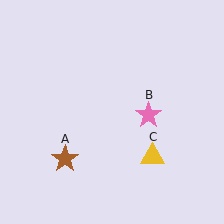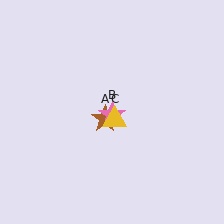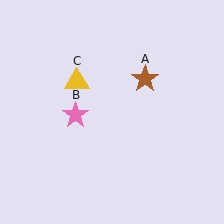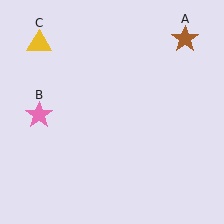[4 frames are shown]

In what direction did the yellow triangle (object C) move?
The yellow triangle (object C) moved up and to the left.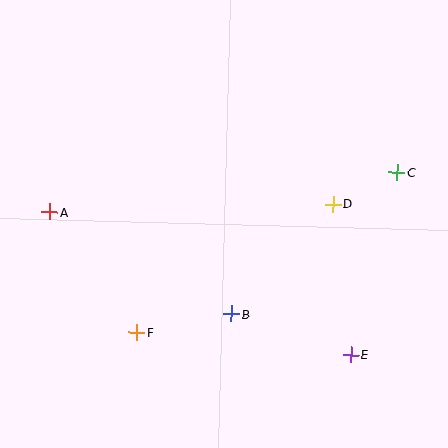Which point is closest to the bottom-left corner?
Point F is closest to the bottom-left corner.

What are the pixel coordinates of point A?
Point A is at (50, 212).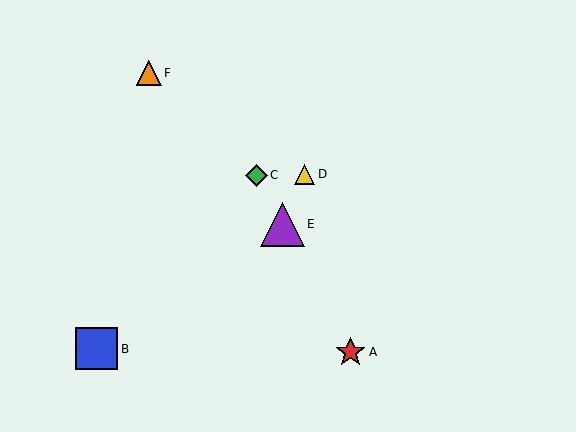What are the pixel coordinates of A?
Object A is at (351, 352).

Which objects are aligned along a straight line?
Objects A, C, E are aligned along a straight line.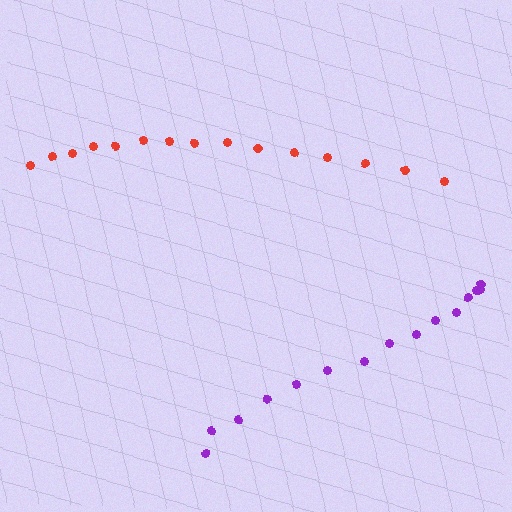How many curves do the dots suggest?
There are 2 distinct paths.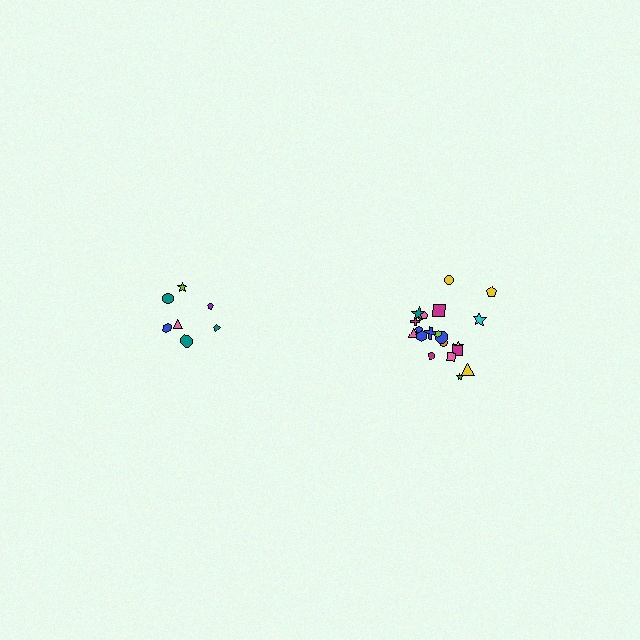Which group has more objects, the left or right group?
The right group.